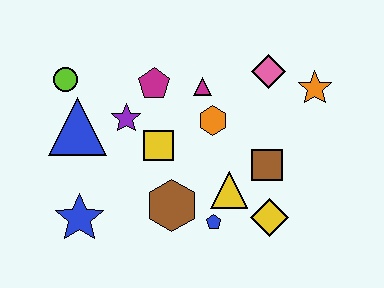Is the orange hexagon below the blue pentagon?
No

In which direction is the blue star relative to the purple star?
The blue star is below the purple star.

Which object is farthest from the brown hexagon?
The orange star is farthest from the brown hexagon.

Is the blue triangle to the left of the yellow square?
Yes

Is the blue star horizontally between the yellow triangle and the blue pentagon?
No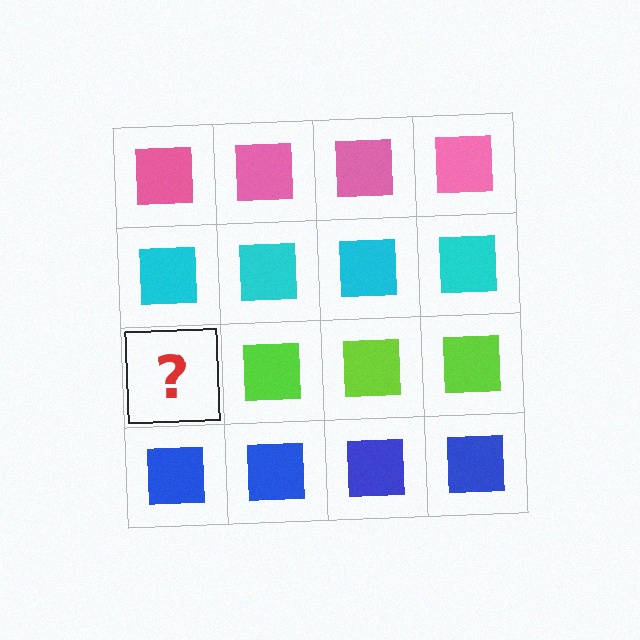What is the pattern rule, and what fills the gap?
The rule is that each row has a consistent color. The gap should be filled with a lime square.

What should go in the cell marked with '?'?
The missing cell should contain a lime square.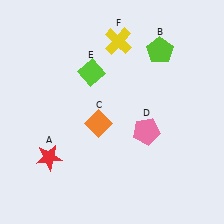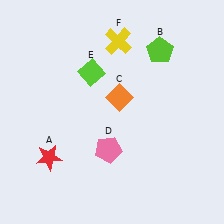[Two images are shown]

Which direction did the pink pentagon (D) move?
The pink pentagon (D) moved left.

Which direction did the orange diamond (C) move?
The orange diamond (C) moved up.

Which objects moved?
The objects that moved are: the orange diamond (C), the pink pentagon (D).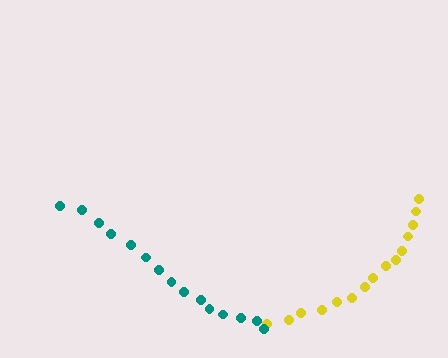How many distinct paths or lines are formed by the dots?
There are 2 distinct paths.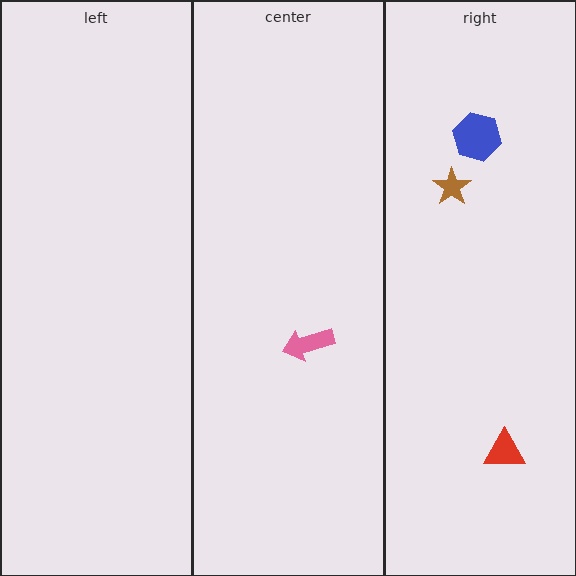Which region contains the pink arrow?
The center region.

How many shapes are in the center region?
1.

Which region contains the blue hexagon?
The right region.